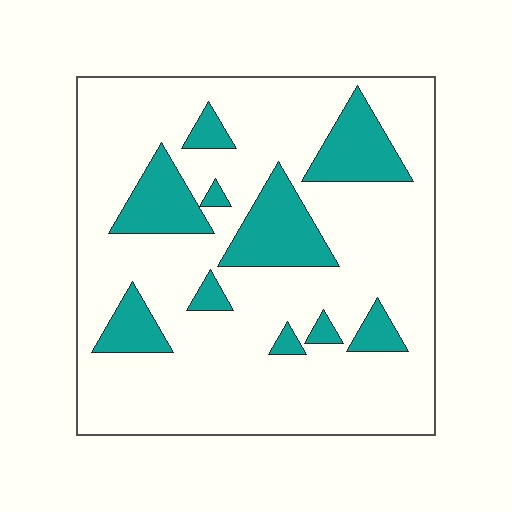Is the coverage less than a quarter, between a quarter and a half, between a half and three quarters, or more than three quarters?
Less than a quarter.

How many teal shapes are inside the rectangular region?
10.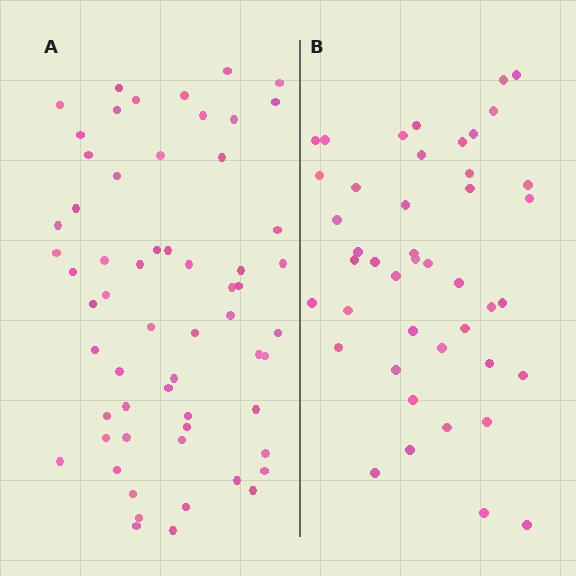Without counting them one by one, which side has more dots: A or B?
Region A (the left region) has more dots.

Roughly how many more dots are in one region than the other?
Region A has approximately 15 more dots than region B.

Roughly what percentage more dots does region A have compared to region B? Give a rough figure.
About 35% more.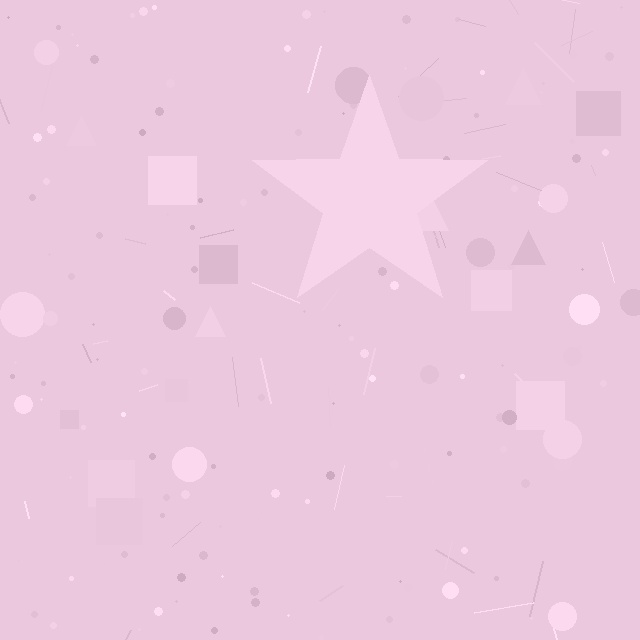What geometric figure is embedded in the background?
A star is embedded in the background.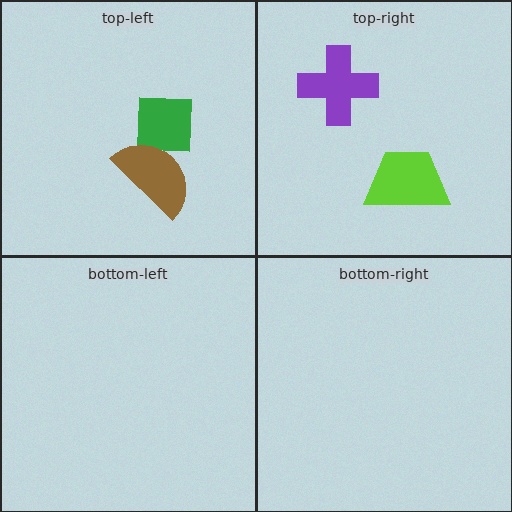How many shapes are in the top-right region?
2.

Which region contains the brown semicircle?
The top-left region.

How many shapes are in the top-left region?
2.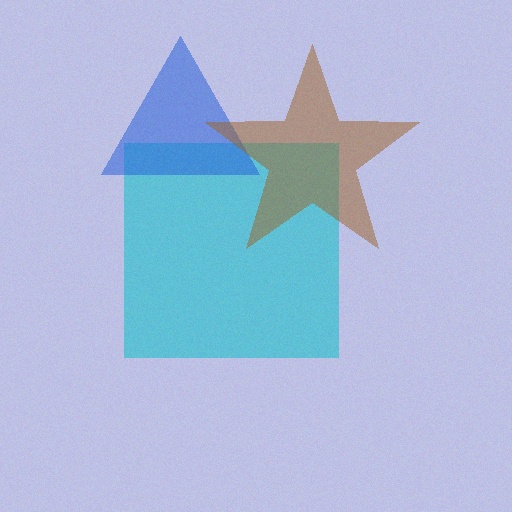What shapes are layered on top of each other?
The layered shapes are: a cyan square, a blue triangle, a brown star.